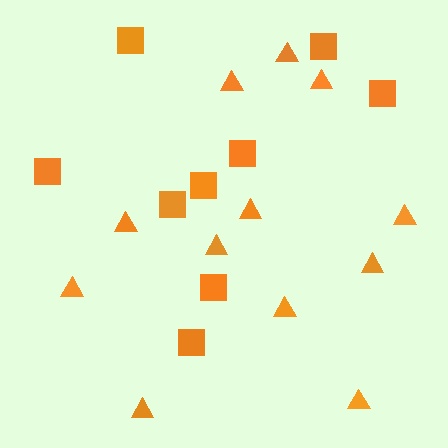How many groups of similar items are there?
There are 2 groups: one group of squares (9) and one group of triangles (12).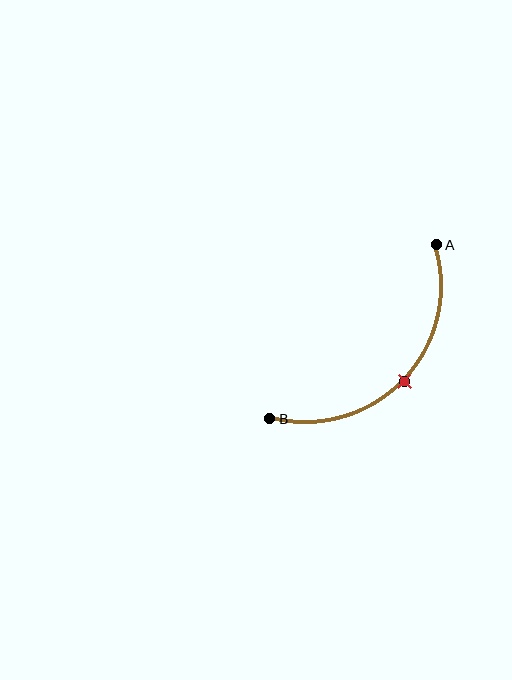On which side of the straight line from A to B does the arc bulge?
The arc bulges below and to the right of the straight line connecting A and B.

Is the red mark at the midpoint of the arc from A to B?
Yes. The red mark lies on the arc at equal arc-length from both A and B — it is the arc midpoint.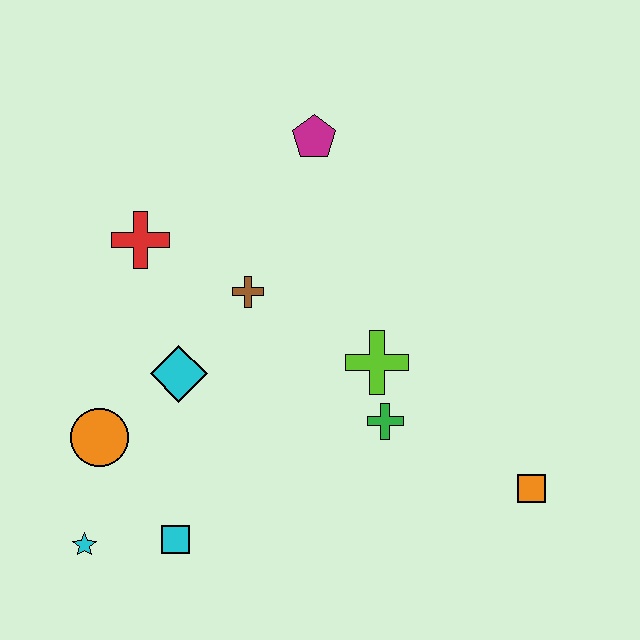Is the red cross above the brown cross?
Yes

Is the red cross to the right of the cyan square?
No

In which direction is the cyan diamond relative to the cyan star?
The cyan diamond is above the cyan star.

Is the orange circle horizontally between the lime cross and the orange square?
No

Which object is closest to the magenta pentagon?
The brown cross is closest to the magenta pentagon.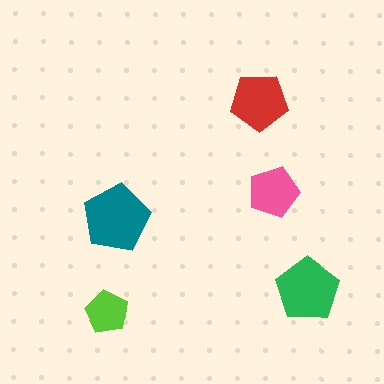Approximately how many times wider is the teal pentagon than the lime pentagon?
About 1.5 times wider.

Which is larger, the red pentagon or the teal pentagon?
The teal one.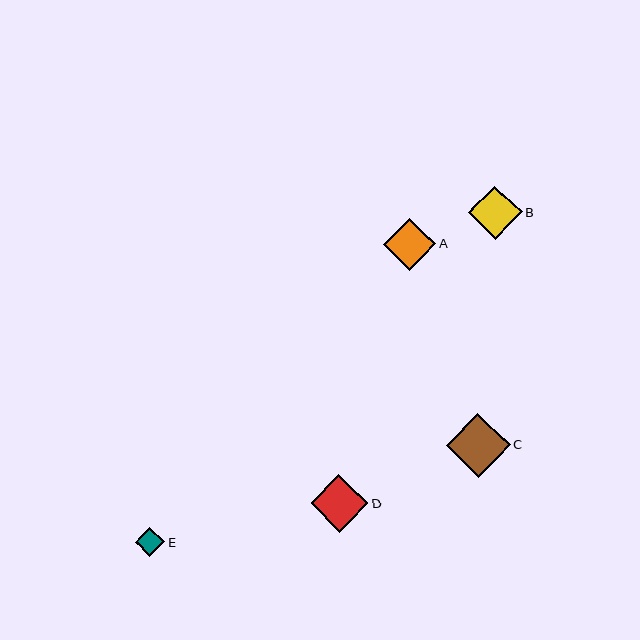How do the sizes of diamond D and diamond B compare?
Diamond D and diamond B are approximately the same size.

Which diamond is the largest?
Diamond C is the largest with a size of approximately 64 pixels.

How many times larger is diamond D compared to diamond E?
Diamond D is approximately 1.9 times the size of diamond E.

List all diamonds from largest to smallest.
From largest to smallest: C, D, B, A, E.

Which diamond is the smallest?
Diamond E is the smallest with a size of approximately 30 pixels.